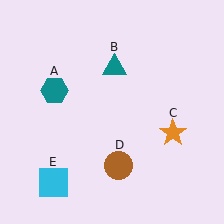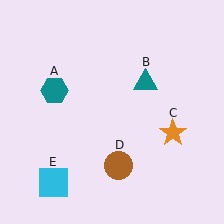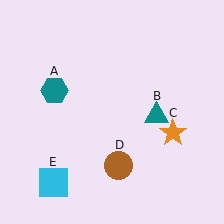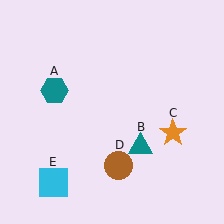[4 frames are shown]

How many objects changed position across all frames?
1 object changed position: teal triangle (object B).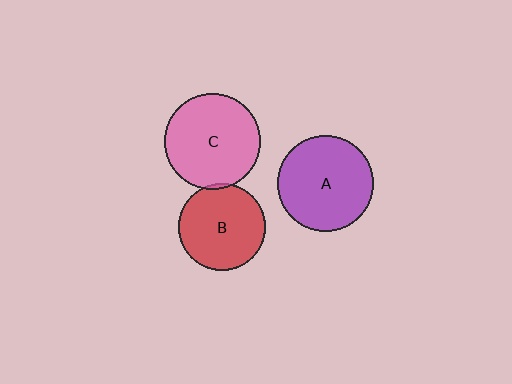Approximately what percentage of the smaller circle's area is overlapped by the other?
Approximately 5%.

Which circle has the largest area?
Circle C (pink).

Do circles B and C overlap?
Yes.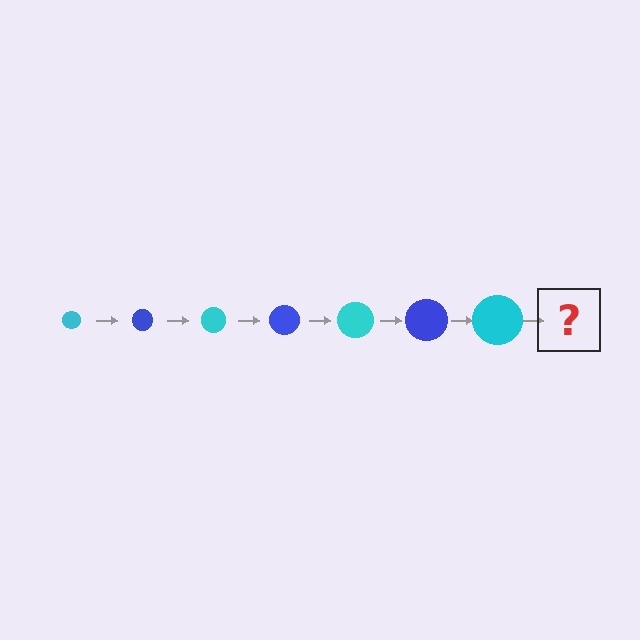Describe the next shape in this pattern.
It should be a blue circle, larger than the previous one.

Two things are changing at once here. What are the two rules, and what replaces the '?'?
The two rules are that the circle grows larger each step and the color cycles through cyan and blue. The '?' should be a blue circle, larger than the previous one.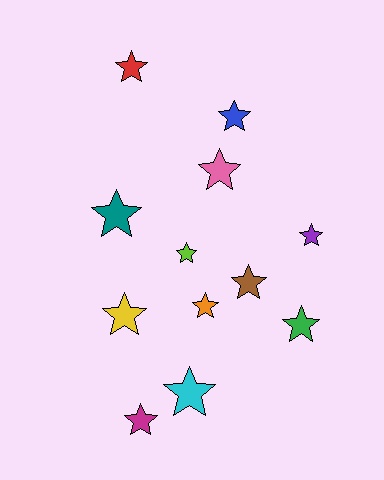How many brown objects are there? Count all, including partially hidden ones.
There is 1 brown object.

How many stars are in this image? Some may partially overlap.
There are 12 stars.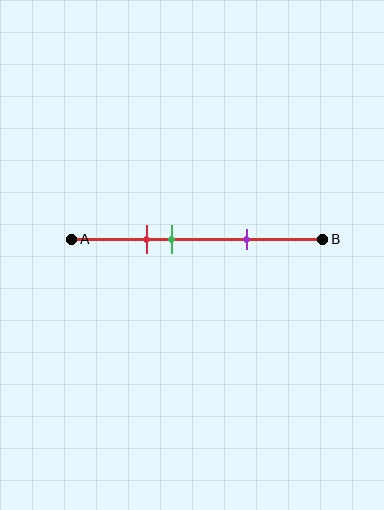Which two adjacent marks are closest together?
The red and green marks are the closest adjacent pair.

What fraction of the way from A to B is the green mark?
The green mark is approximately 40% (0.4) of the way from A to B.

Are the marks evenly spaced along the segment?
No, the marks are not evenly spaced.